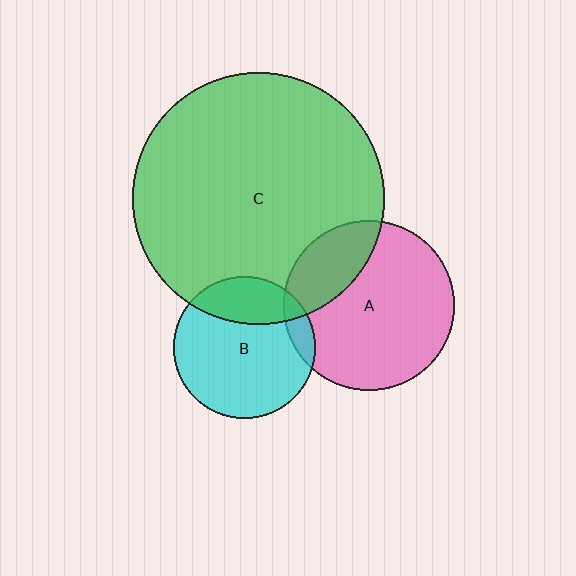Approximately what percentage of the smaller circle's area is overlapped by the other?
Approximately 25%.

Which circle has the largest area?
Circle C (green).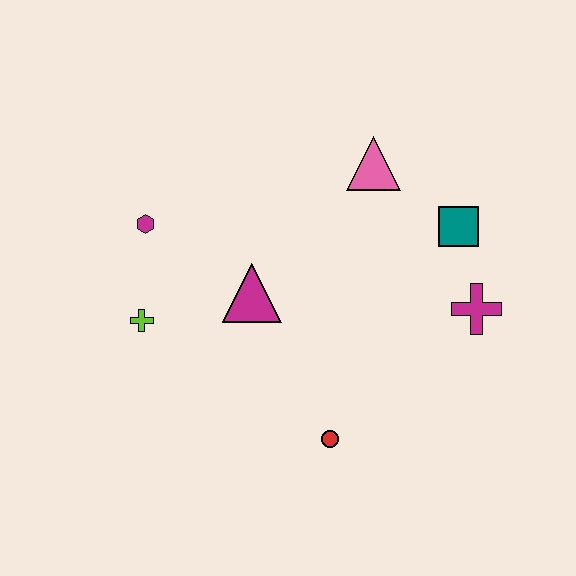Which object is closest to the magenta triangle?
The lime cross is closest to the magenta triangle.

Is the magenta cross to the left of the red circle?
No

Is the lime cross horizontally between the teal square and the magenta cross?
No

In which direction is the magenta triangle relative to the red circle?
The magenta triangle is above the red circle.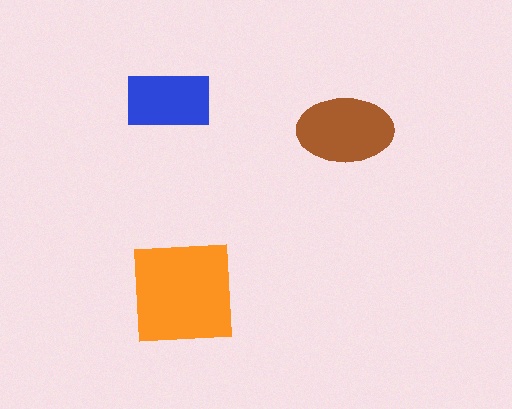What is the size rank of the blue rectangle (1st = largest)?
3rd.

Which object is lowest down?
The orange square is bottommost.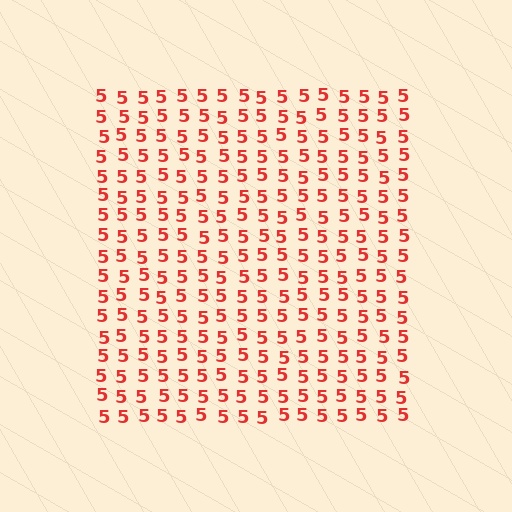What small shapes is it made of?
It is made of small digit 5's.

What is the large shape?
The large shape is a square.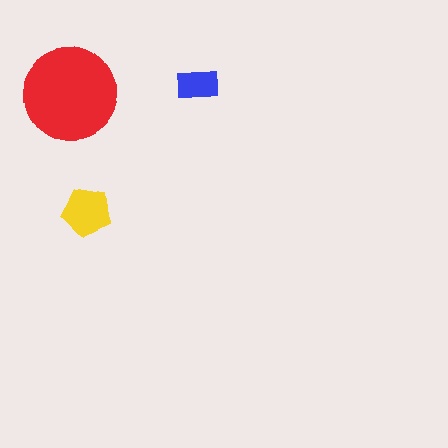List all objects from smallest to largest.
The blue rectangle, the yellow pentagon, the red circle.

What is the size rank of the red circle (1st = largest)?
1st.